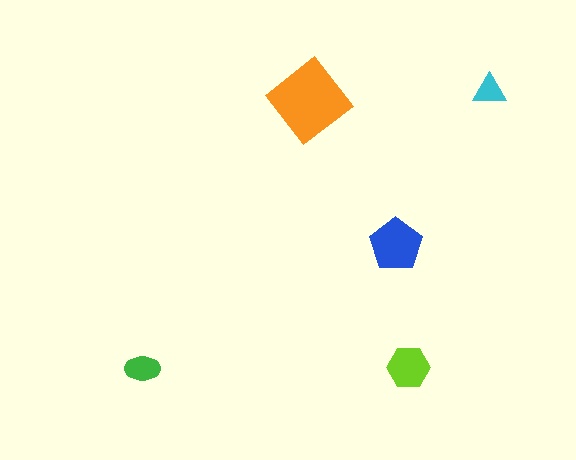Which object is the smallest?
The cyan triangle.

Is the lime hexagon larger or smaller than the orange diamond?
Smaller.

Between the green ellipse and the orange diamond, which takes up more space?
The orange diamond.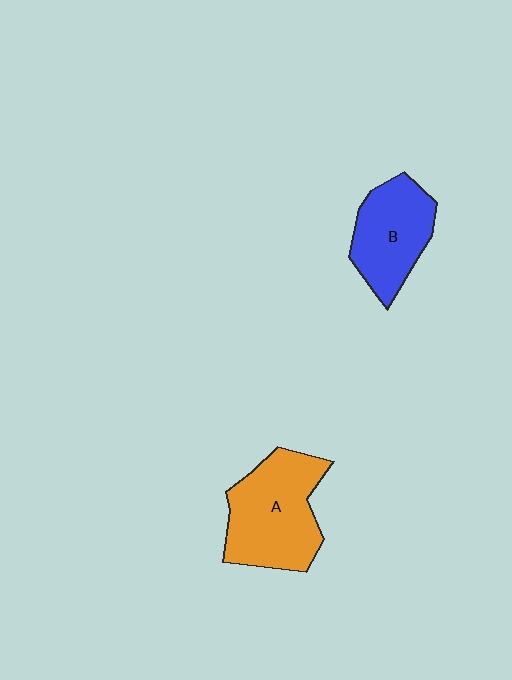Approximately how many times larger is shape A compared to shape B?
Approximately 1.3 times.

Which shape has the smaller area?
Shape B (blue).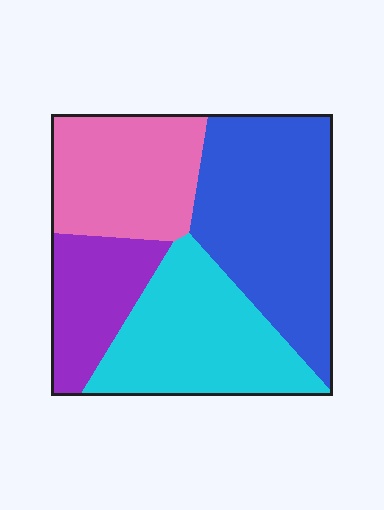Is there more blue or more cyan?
Blue.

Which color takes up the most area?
Blue, at roughly 35%.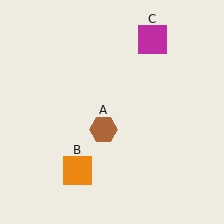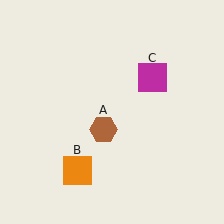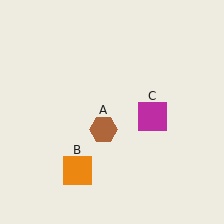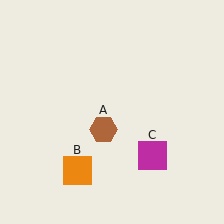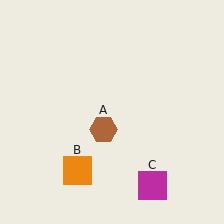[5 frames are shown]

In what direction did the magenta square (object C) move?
The magenta square (object C) moved down.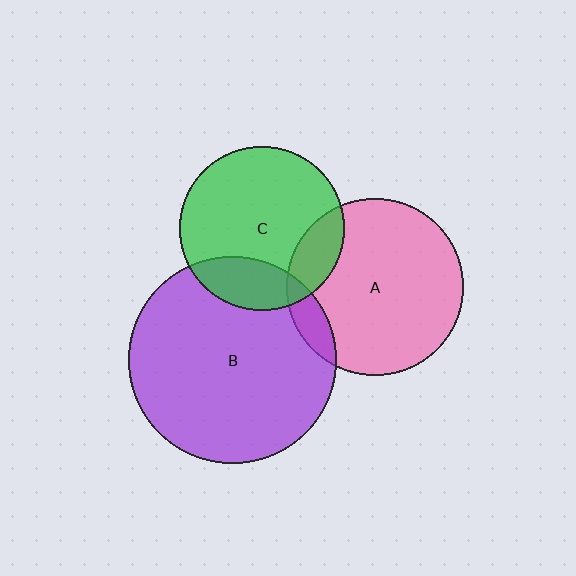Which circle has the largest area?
Circle B (purple).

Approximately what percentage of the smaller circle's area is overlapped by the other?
Approximately 20%.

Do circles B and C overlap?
Yes.